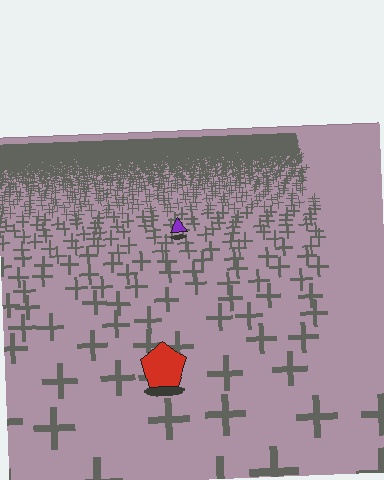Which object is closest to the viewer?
The red pentagon is closest. The texture marks near it are larger and more spread out.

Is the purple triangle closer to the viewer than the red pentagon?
No. The red pentagon is closer — you can tell from the texture gradient: the ground texture is coarser near it.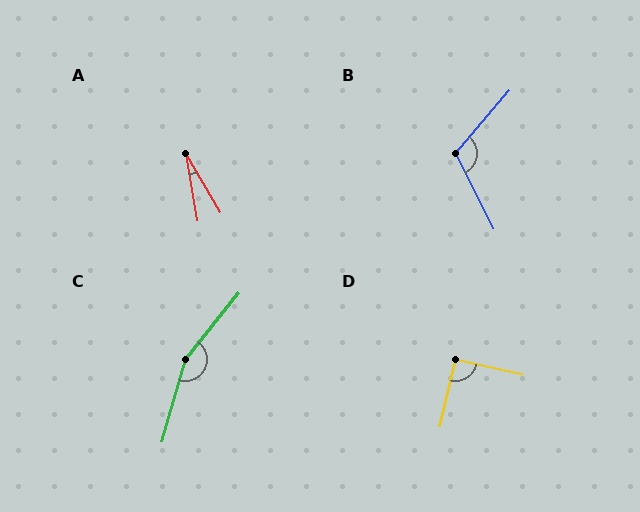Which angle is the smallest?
A, at approximately 21 degrees.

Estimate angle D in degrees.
Approximately 90 degrees.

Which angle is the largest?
C, at approximately 157 degrees.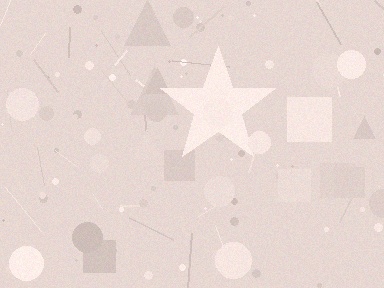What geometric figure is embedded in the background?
A star is embedded in the background.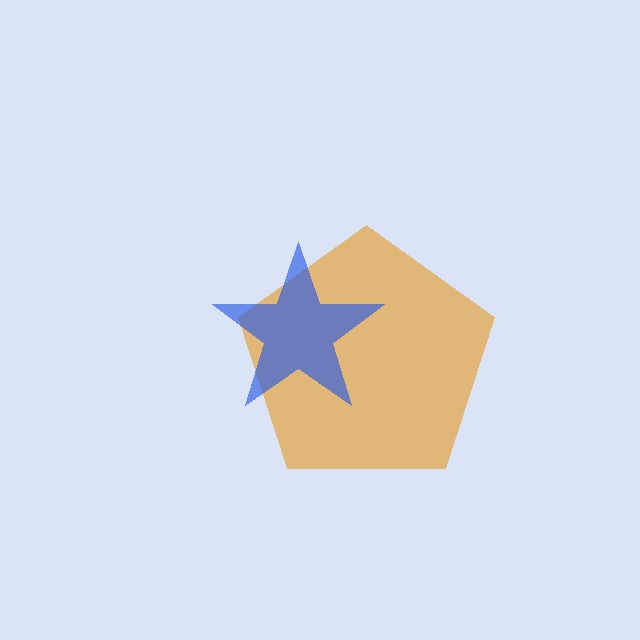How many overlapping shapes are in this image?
There are 2 overlapping shapes in the image.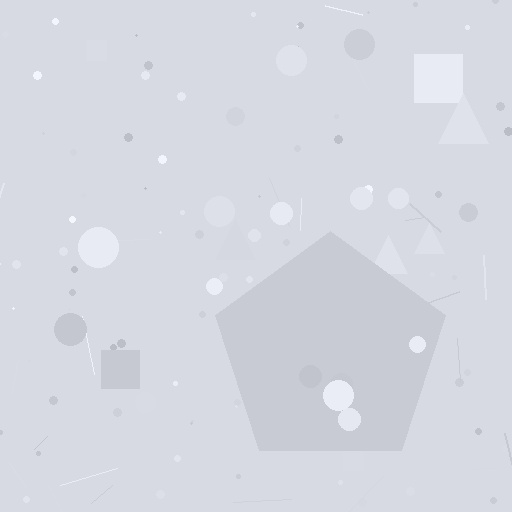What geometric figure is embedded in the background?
A pentagon is embedded in the background.